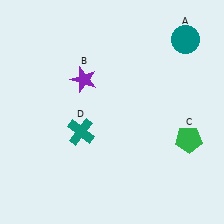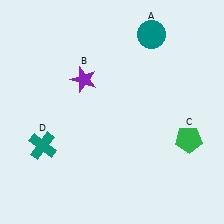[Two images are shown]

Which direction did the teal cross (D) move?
The teal cross (D) moved left.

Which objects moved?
The objects that moved are: the teal circle (A), the teal cross (D).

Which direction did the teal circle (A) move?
The teal circle (A) moved left.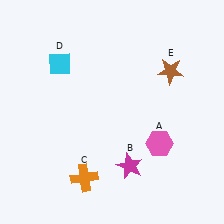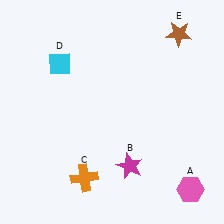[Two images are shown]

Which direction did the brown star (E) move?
The brown star (E) moved up.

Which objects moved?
The objects that moved are: the pink hexagon (A), the brown star (E).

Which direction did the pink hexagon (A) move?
The pink hexagon (A) moved down.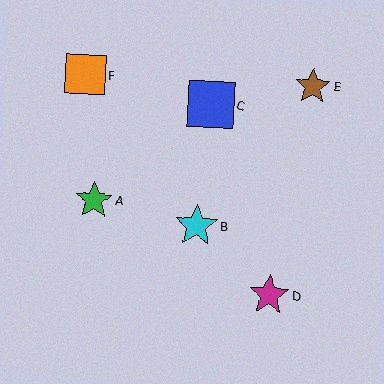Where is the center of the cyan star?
The center of the cyan star is at (196, 226).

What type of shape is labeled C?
Shape C is a blue square.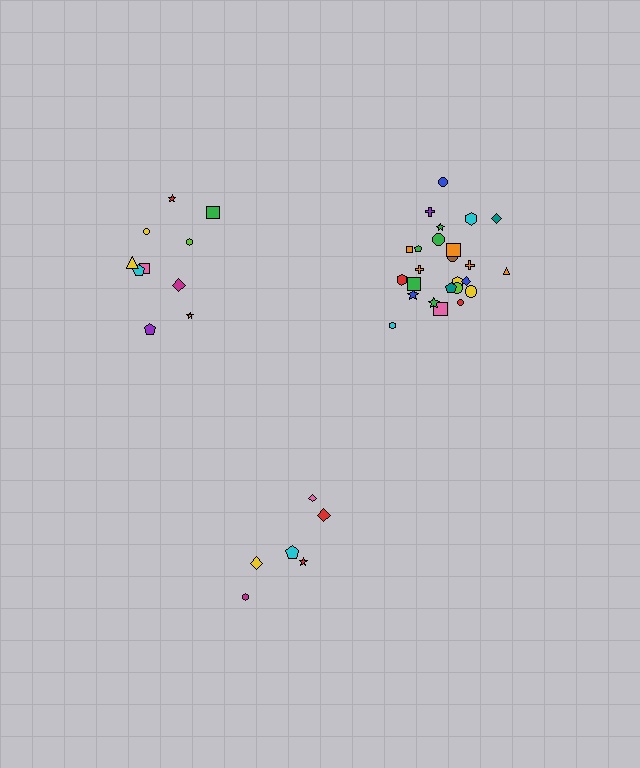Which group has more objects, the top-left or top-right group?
The top-right group.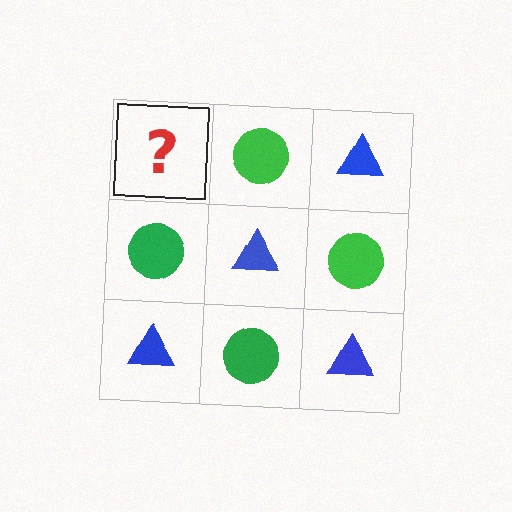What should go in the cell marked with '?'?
The missing cell should contain a blue triangle.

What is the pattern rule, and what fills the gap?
The rule is that it alternates blue triangle and green circle in a checkerboard pattern. The gap should be filled with a blue triangle.